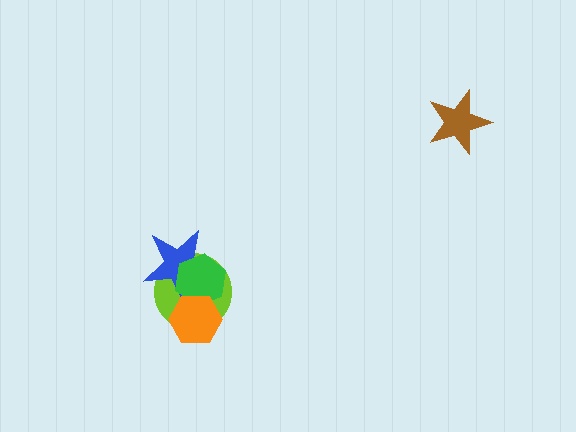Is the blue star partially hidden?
Yes, it is partially covered by another shape.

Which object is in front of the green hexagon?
The orange hexagon is in front of the green hexagon.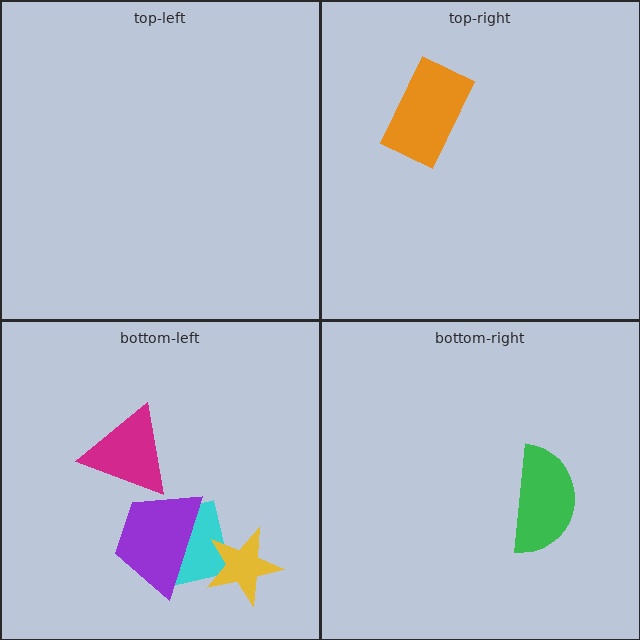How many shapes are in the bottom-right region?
1.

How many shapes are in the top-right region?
1.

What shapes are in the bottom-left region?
The cyan square, the magenta triangle, the yellow star, the purple trapezoid.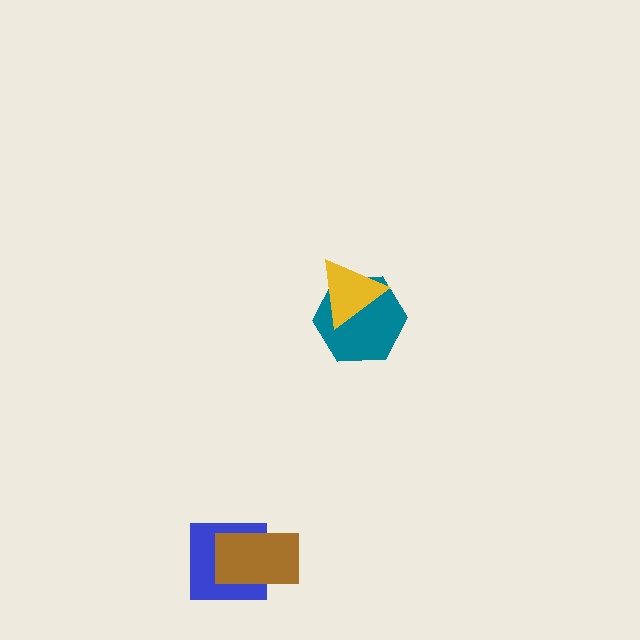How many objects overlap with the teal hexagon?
1 object overlaps with the teal hexagon.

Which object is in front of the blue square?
The brown rectangle is in front of the blue square.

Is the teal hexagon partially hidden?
Yes, it is partially covered by another shape.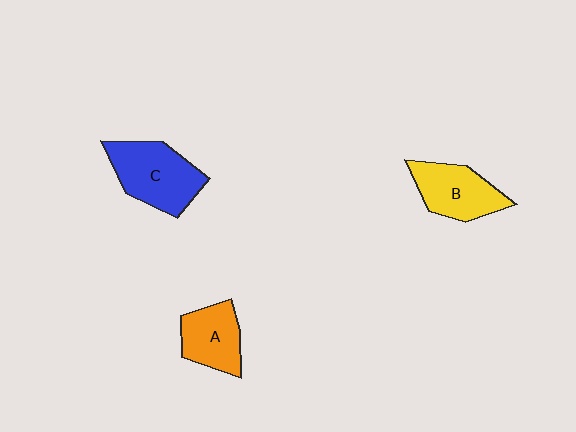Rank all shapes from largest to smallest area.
From largest to smallest: C (blue), B (yellow), A (orange).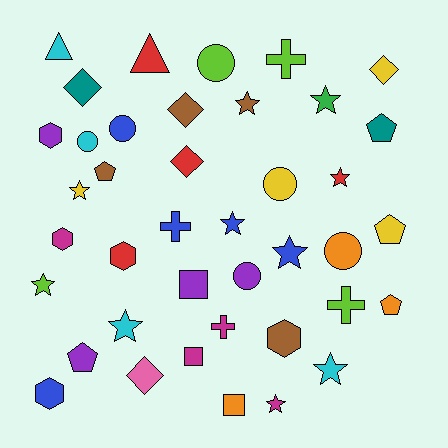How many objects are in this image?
There are 40 objects.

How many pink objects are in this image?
There is 1 pink object.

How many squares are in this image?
There are 3 squares.